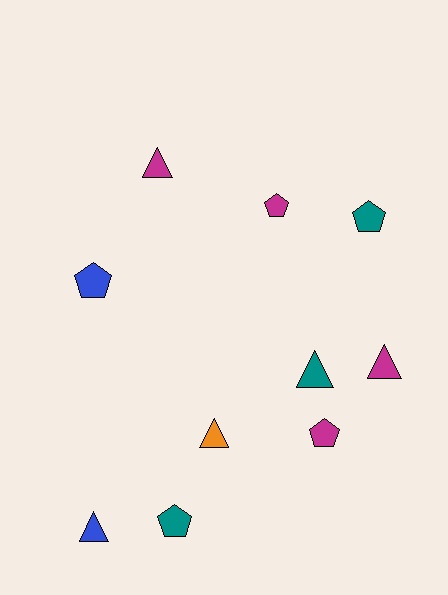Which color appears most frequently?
Magenta, with 4 objects.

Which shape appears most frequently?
Pentagon, with 5 objects.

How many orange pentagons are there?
There are no orange pentagons.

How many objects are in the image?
There are 10 objects.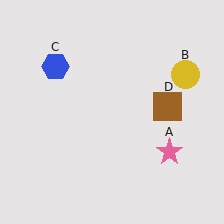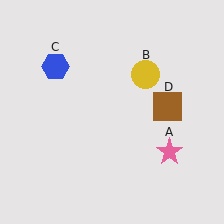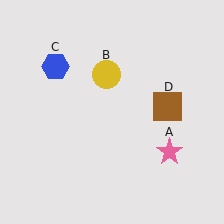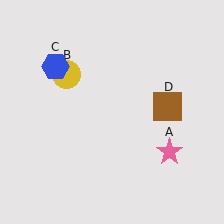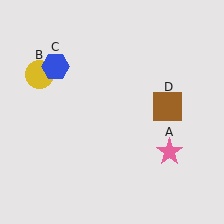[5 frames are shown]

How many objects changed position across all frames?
1 object changed position: yellow circle (object B).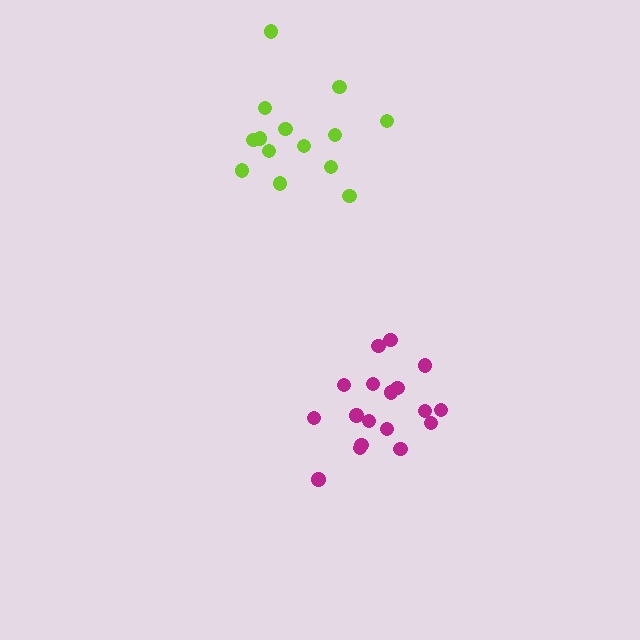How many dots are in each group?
Group 1: 14 dots, Group 2: 18 dots (32 total).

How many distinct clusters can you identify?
There are 2 distinct clusters.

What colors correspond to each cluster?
The clusters are colored: lime, magenta.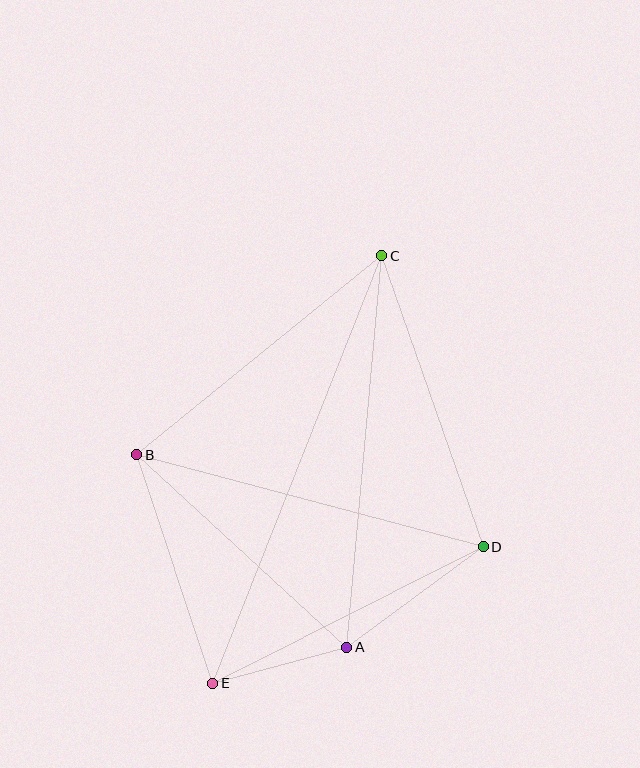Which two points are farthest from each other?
Points C and E are farthest from each other.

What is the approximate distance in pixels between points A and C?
The distance between A and C is approximately 393 pixels.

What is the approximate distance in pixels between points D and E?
The distance between D and E is approximately 303 pixels.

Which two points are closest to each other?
Points A and E are closest to each other.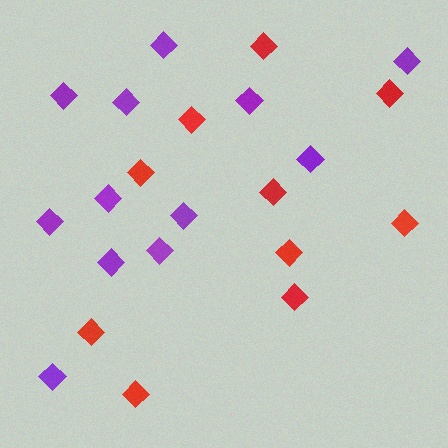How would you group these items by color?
There are 2 groups: one group of red diamonds (10) and one group of purple diamonds (12).